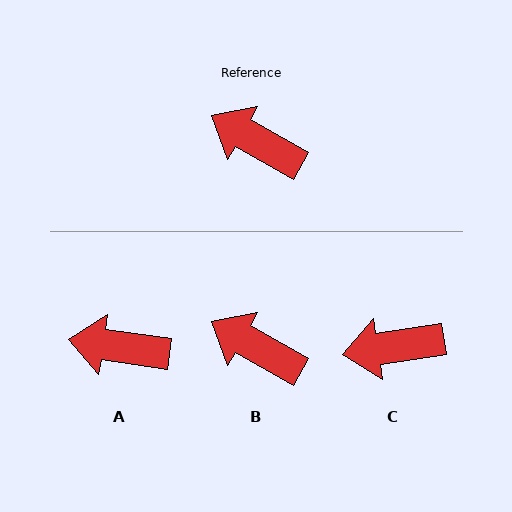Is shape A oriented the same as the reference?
No, it is off by about 21 degrees.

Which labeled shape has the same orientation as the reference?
B.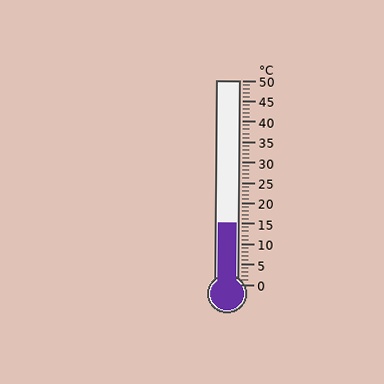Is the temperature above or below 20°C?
The temperature is below 20°C.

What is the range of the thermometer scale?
The thermometer scale ranges from 0°C to 50°C.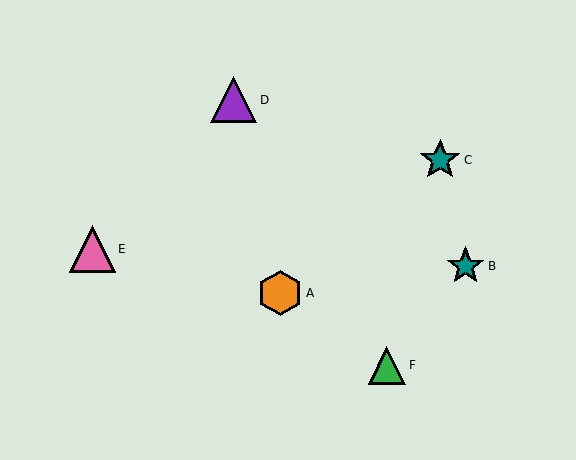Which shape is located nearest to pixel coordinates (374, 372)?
The green triangle (labeled F) at (387, 365) is nearest to that location.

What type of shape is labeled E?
Shape E is a pink triangle.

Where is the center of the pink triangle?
The center of the pink triangle is at (92, 249).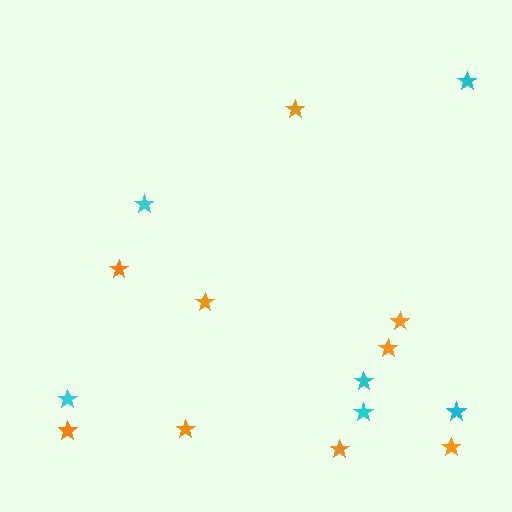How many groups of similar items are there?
There are 2 groups: one group of orange stars (9) and one group of cyan stars (6).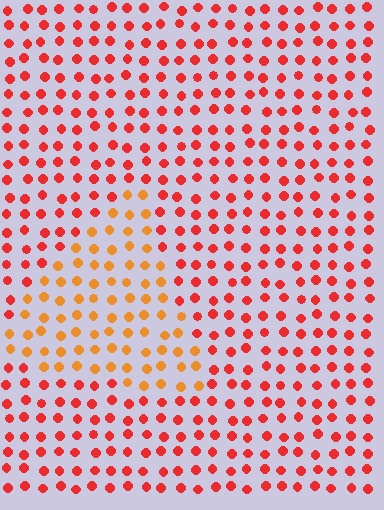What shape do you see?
I see a triangle.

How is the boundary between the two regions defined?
The boundary is defined purely by a slight shift in hue (about 33 degrees). Spacing, size, and orientation are identical on both sides.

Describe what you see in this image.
The image is filled with small red elements in a uniform arrangement. A triangle-shaped region is visible where the elements are tinted to a slightly different hue, forming a subtle color boundary.